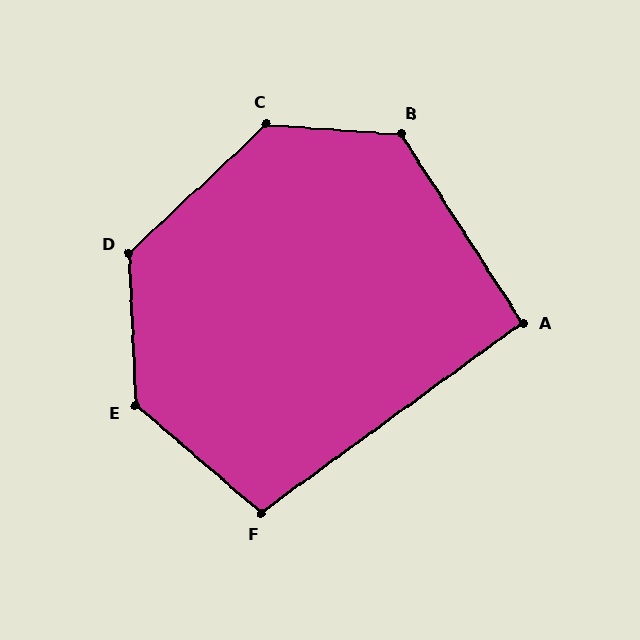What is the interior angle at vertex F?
Approximately 103 degrees (obtuse).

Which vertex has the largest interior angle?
E, at approximately 134 degrees.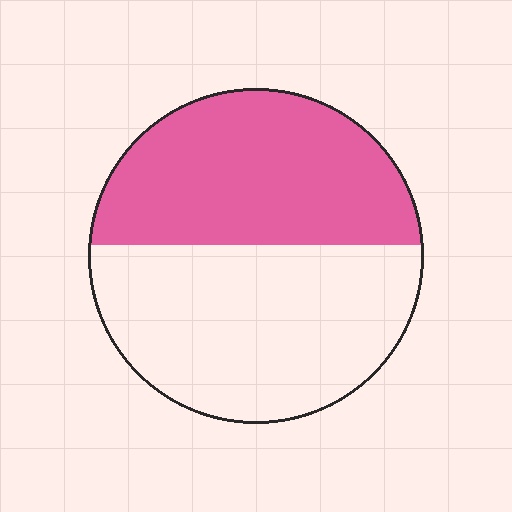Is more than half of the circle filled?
No.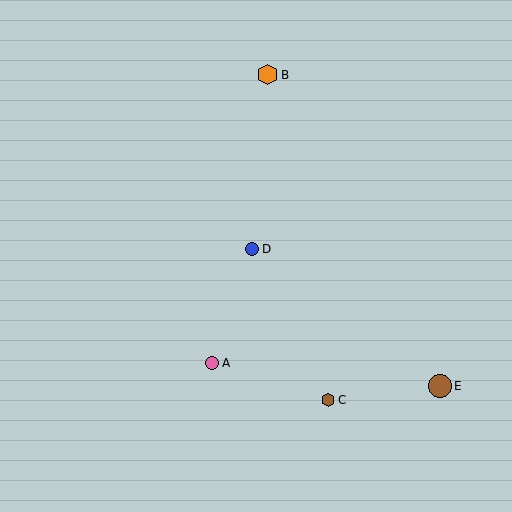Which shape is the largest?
The brown circle (labeled E) is the largest.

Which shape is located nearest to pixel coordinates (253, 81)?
The orange hexagon (labeled B) at (267, 75) is nearest to that location.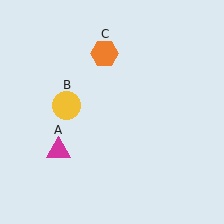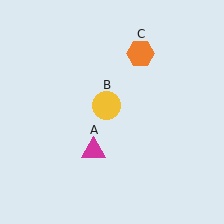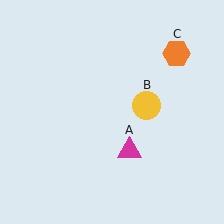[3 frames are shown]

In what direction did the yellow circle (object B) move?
The yellow circle (object B) moved right.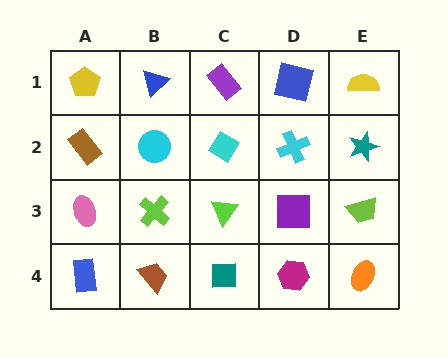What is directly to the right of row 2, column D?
A teal star.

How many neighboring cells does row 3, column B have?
4.